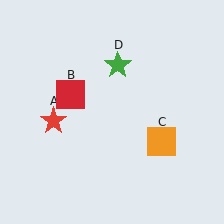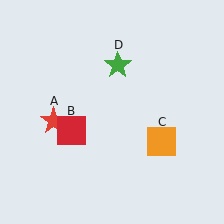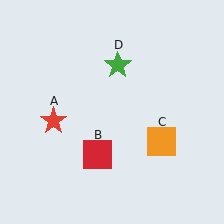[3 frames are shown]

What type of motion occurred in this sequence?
The red square (object B) rotated counterclockwise around the center of the scene.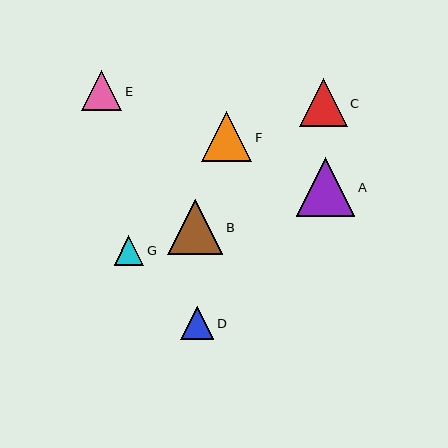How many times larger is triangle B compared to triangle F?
Triangle B is approximately 1.1 times the size of triangle F.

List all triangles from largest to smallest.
From largest to smallest: A, B, F, C, E, D, G.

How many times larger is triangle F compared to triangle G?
Triangle F is approximately 1.7 times the size of triangle G.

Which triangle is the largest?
Triangle A is the largest with a size of approximately 59 pixels.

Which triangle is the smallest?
Triangle G is the smallest with a size of approximately 29 pixels.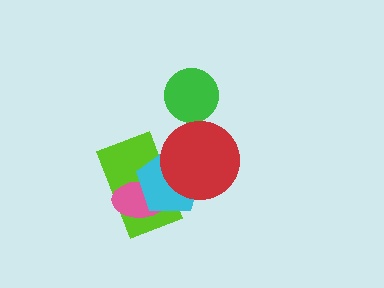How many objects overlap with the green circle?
0 objects overlap with the green circle.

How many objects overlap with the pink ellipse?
2 objects overlap with the pink ellipse.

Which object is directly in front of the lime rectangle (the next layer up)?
The pink ellipse is directly in front of the lime rectangle.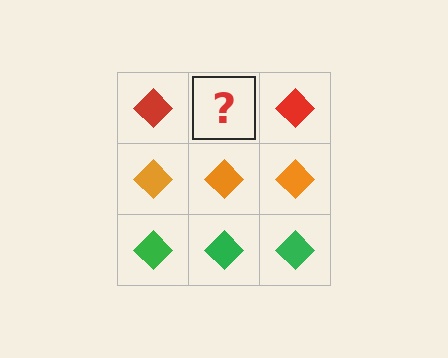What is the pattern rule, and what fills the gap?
The rule is that each row has a consistent color. The gap should be filled with a red diamond.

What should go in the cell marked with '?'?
The missing cell should contain a red diamond.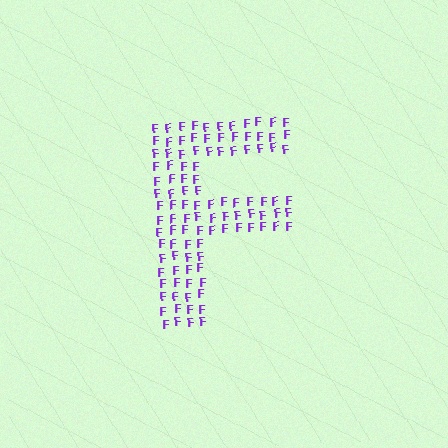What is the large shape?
The large shape is the letter F.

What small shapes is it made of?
It is made of small letter F's.